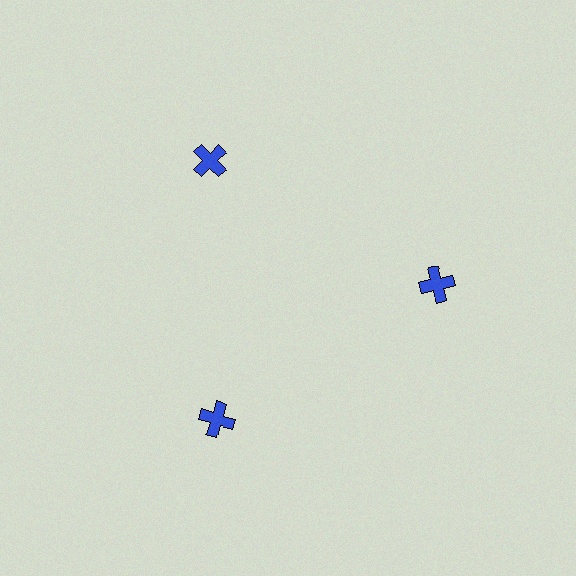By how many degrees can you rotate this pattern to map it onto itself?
The pattern maps onto itself every 120 degrees of rotation.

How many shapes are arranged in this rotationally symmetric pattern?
There are 3 shapes, arranged in 3 groups of 1.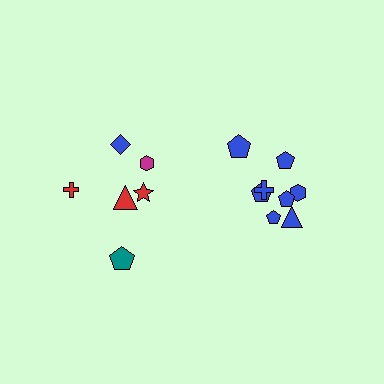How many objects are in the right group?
There are 8 objects.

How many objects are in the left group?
There are 6 objects.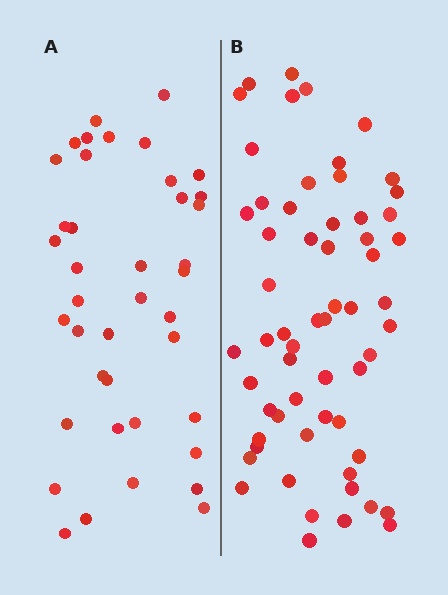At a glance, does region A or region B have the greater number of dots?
Region B (the right region) has more dots.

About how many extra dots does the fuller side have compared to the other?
Region B has approximately 20 more dots than region A.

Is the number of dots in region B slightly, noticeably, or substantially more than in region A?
Region B has substantially more. The ratio is roughly 1.5 to 1.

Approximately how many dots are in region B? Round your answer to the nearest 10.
About 60 dots.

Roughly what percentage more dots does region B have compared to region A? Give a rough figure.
About 50% more.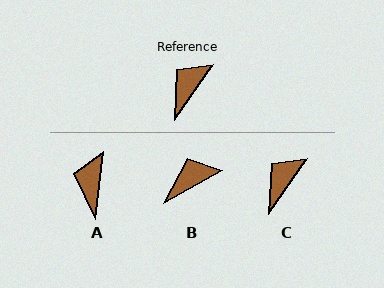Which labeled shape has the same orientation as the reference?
C.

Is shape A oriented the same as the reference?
No, it is off by about 28 degrees.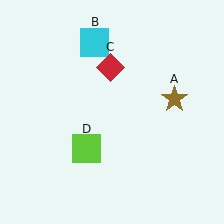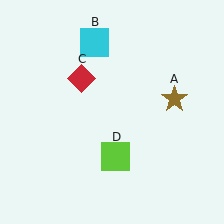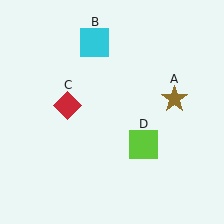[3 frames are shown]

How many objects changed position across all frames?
2 objects changed position: red diamond (object C), lime square (object D).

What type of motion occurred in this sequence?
The red diamond (object C), lime square (object D) rotated counterclockwise around the center of the scene.